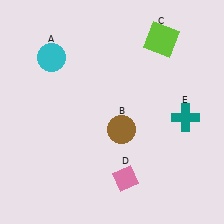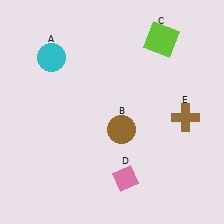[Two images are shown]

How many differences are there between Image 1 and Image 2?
There is 1 difference between the two images.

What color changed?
The cross (E) changed from teal in Image 1 to brown in Image 2.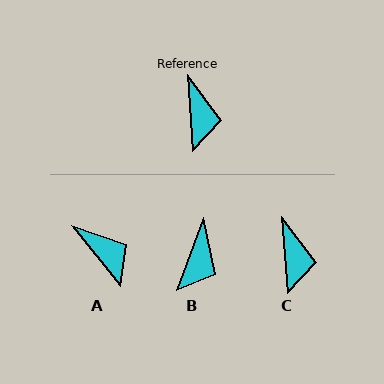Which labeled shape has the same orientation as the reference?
C.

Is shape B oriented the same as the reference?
No, it is off by about 25 degrees.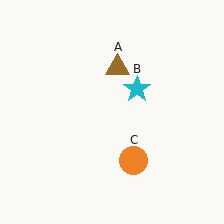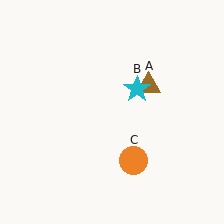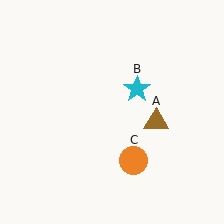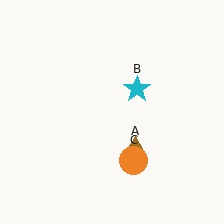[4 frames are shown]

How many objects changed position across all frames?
1 object changed position: brown triangle (object A).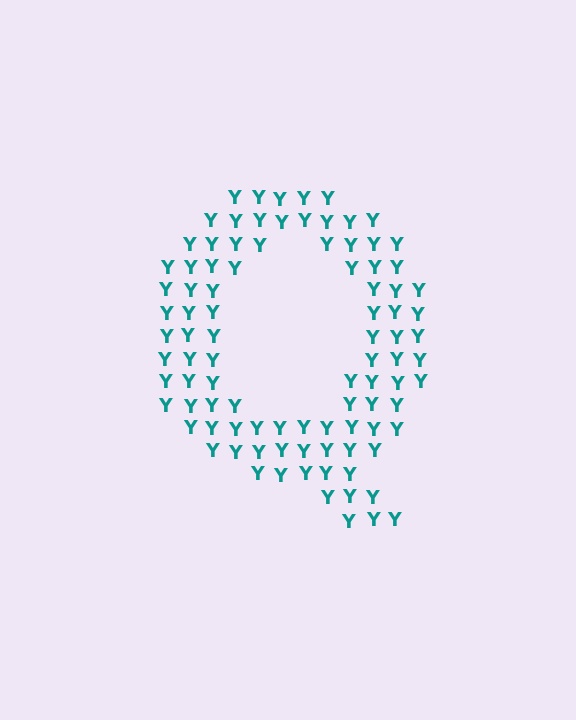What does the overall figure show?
The overall figure shows the letter Q.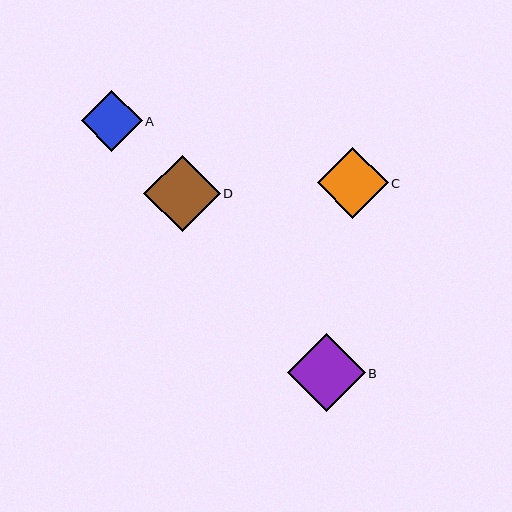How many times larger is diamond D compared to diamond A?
Diamond D is approximately 1.3 times the size of diamond A.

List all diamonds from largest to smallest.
From largest to smallest: B, D, C, A.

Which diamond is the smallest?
Diamond A is the smallest with a size of approximately 61 pixels.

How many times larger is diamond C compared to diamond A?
Diamond C is approximately 1.2 times the size of diamond A.